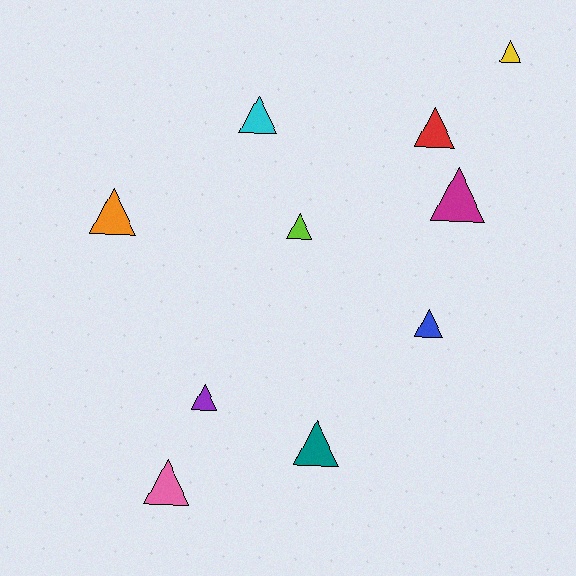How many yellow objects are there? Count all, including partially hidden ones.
There is 1 yellow object.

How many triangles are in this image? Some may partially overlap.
There are 10 triangles.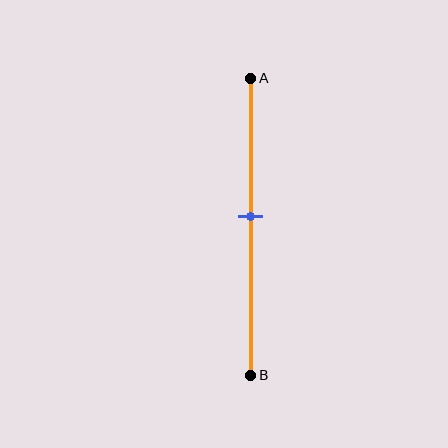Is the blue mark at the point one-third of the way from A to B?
No, the mark is at about 45% from A, not at the 33% one-third point.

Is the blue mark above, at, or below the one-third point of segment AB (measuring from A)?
The blue mark is below the one-third point of segment AB.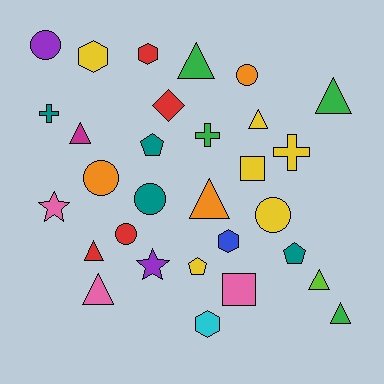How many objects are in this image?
There are 30 objects.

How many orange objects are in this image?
There are 3 orange objects.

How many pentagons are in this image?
There are 3 pentagons.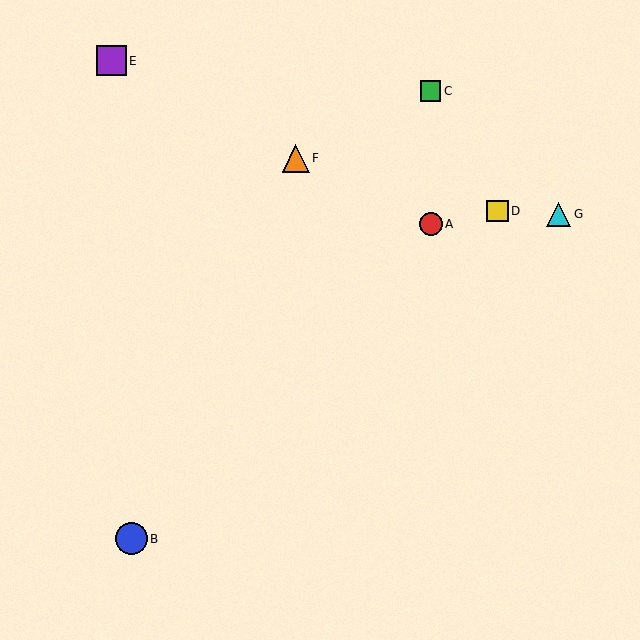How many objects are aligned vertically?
2 objects (A, C) are aligned vertically.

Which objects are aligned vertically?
Objects A, C are aligned vertically.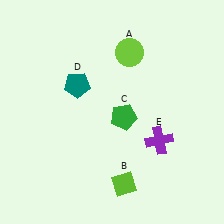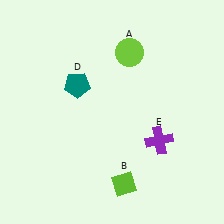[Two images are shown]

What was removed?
The green pentagon (C) was removed in Image 2.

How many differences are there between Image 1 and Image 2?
There is 1 difference between the two images.